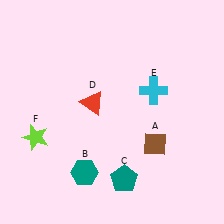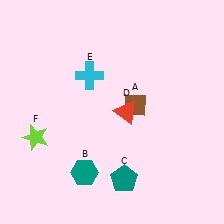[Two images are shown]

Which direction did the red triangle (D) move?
The red triangle (D) moved right.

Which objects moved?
The objects that moved are: the brown diamond (A), the red triangle (D), the cyan cross (E).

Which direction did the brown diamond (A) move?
The brown diamond (A) moved up.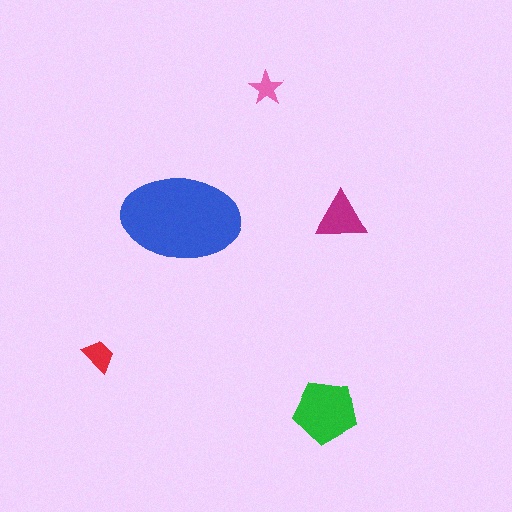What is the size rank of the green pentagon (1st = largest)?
2nd.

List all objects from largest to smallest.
The blue ellipse, the green pentagon, the magenta triangle, the red trapezoid, the pink star.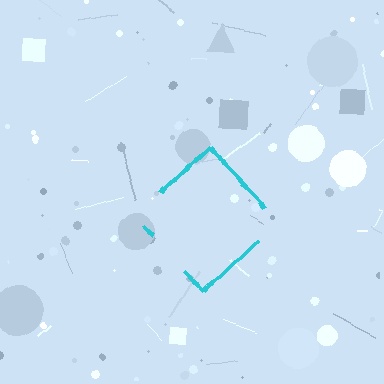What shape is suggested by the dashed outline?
The dashed outline suggests a diamond.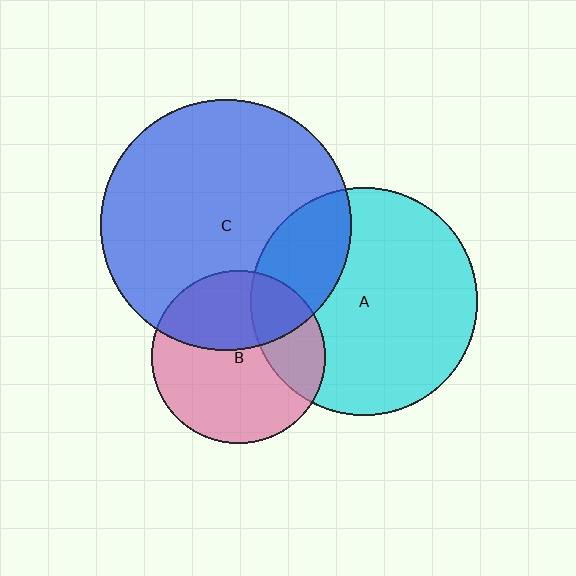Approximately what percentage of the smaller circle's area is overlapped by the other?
Approximately 25%.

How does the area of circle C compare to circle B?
Approximately 2.1 times.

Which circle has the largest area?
Circle C (blue).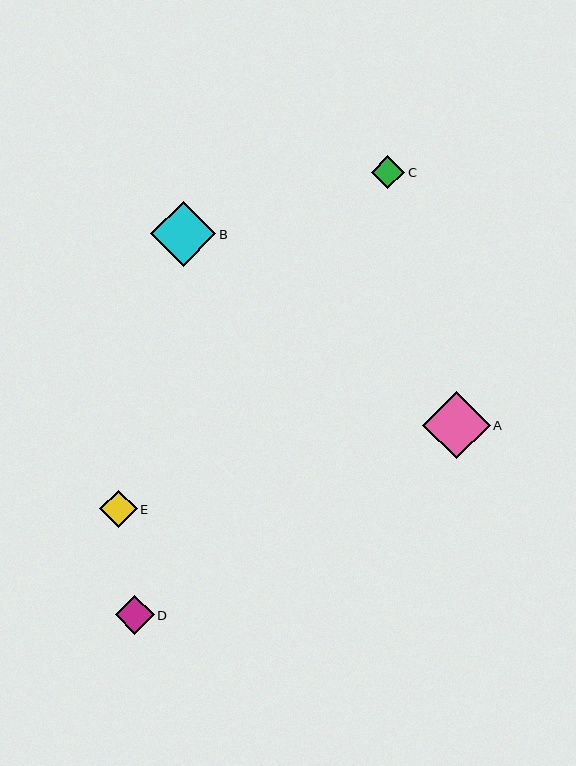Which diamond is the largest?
Diamond A is the largest with a size of approximately 67 pixels.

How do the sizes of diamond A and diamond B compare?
Diamond A and diamond B are approximately the same size.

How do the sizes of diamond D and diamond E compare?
Diamond D and diamond E are approximately the same size.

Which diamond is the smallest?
Diamond C is the smallest with a size of approximately 33 pixels.